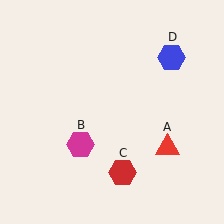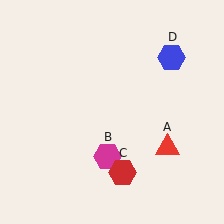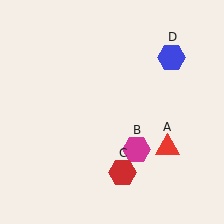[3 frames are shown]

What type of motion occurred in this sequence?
The magenta hexagon (object B) rotated counterclockwise around the center of the scene.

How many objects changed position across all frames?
1 object changed position: magenta hexagon (object B).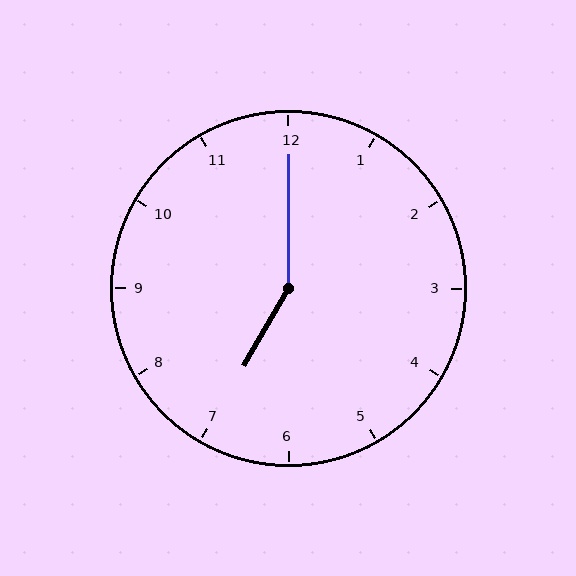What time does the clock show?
7:00.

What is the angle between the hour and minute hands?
Approximately 150 degrees.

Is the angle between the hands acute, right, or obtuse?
It is obtuse.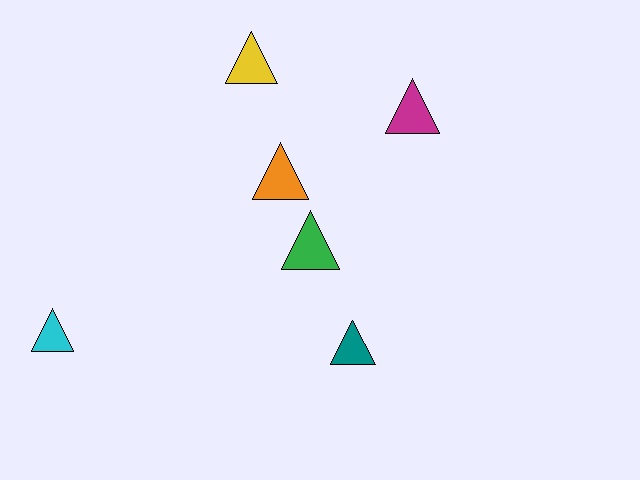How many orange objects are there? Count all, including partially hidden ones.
There is 1 orange object.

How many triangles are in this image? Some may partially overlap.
There are 6 triangles.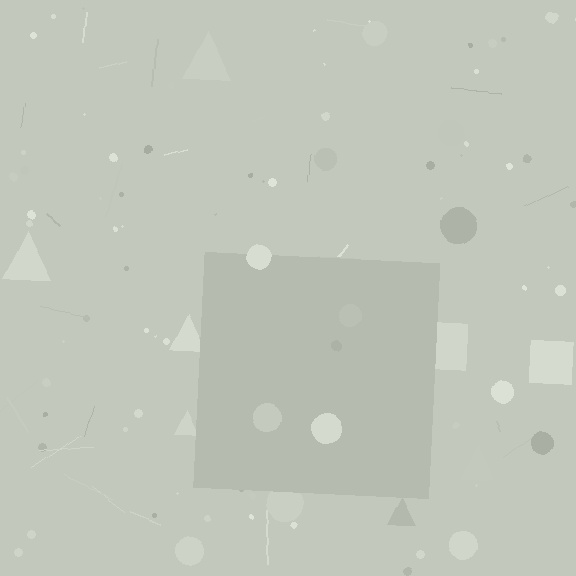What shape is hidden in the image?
A square is hidden in the image.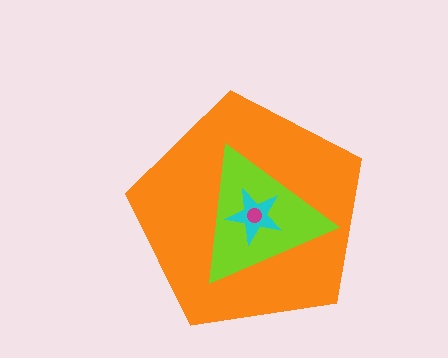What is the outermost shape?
The orange pentagon.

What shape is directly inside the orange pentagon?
The lime triangle.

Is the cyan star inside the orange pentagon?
Yes.